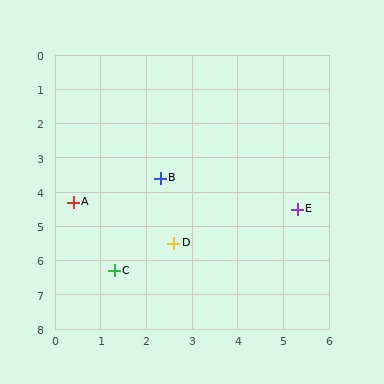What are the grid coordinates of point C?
Point C is at approximately (1.3, 6.3).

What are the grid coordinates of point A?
Point A is at approximately (0.4, 4.3).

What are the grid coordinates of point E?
Point E is at approximately (5.3, 4.5).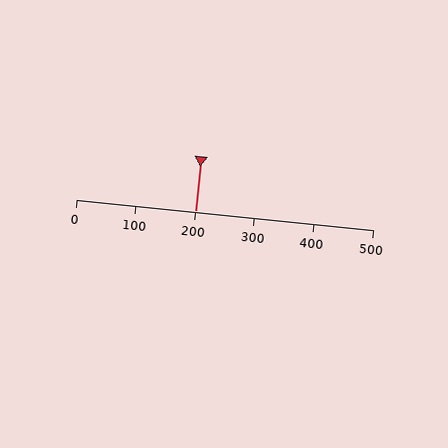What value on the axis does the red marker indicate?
The marker indicates approximately 200.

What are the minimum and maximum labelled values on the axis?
The axis runs from 0 to 500.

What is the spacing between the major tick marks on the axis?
The major ticks are spaced 100 apart.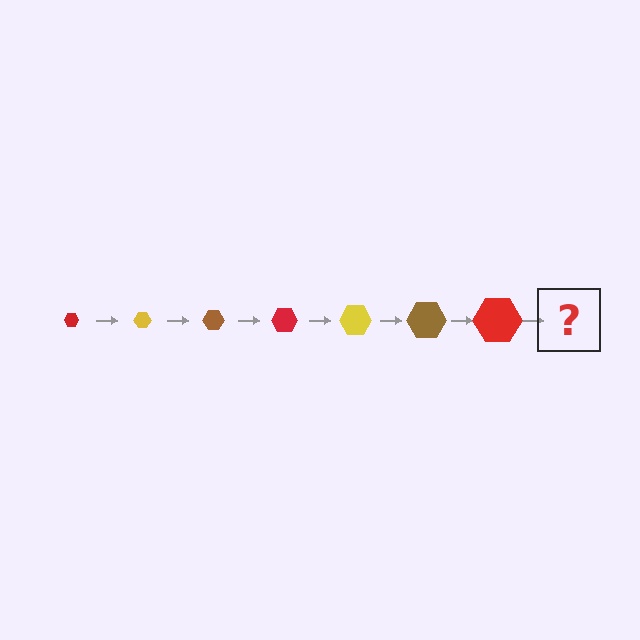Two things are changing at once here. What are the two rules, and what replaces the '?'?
The two rules are that the hexagon grows larger each step and the color cycles through red, yellow, and brown. The '?' should be a yellow hexagon, larger than the previous one.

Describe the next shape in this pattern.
It should be a yellow hexagon, larger than the previous one.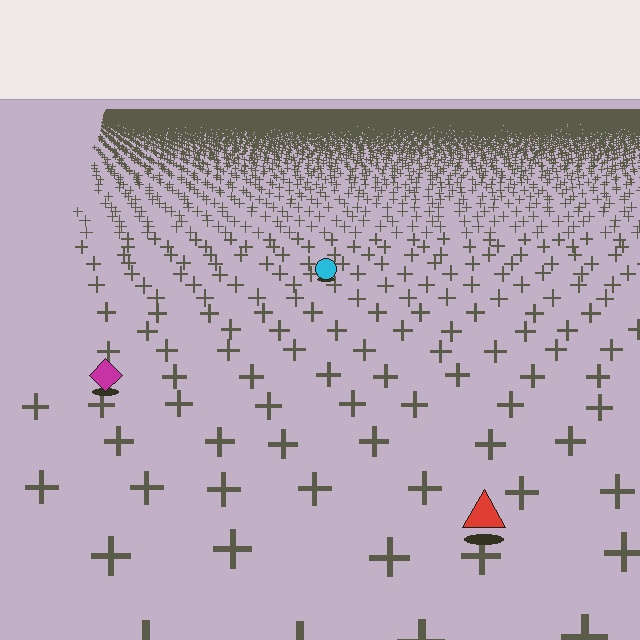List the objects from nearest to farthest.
From nearest to farthest: the red triangle, the magenta diamond, the cyan circle.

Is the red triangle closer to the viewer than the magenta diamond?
Yes. The red triangle is closer — you can tell from the texture gradient: the ground texture is coarser near it.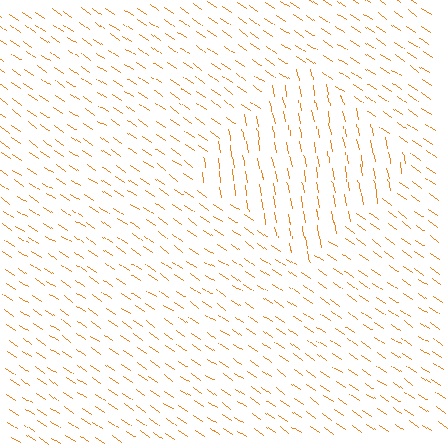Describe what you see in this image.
The image is filled with small orange line segments. A diamond region in the image has lines oriented differently from the surrounding lines, creating a visible texture boundary.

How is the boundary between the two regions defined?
The boundary is defined purely by a change in line orientation (approximately 45 degrees difference). All lines are the same color and thickness.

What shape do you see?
I see a diamond.